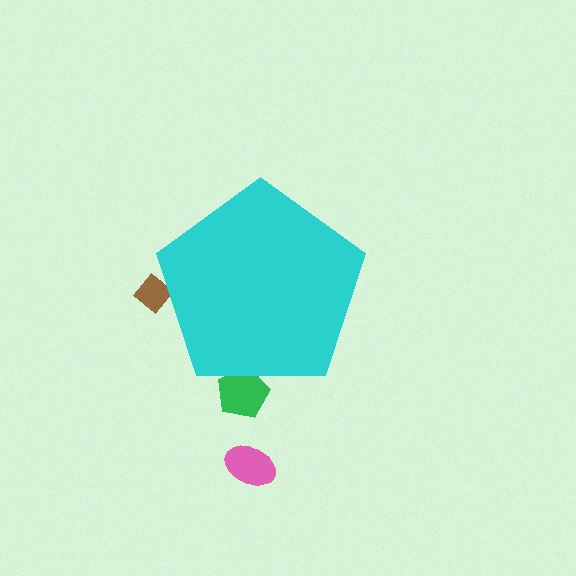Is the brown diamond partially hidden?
Yes, the brown diamond is partially hidden behind the cyan pentagon.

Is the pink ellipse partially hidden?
No, the pink ellipse is fully visible.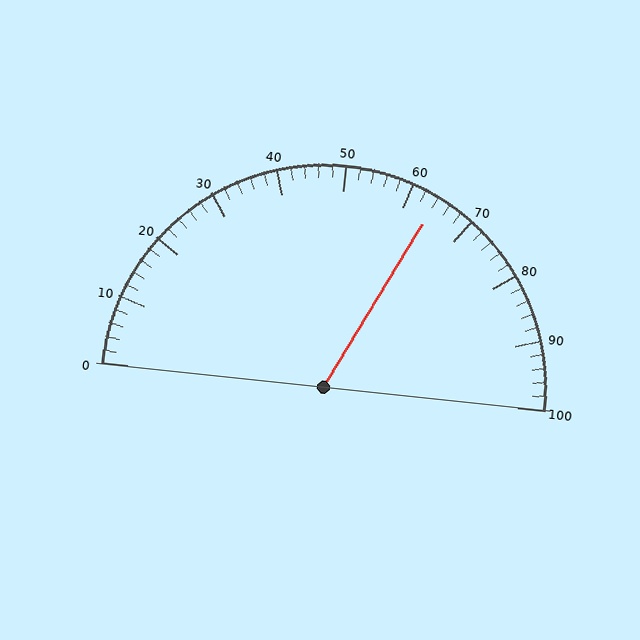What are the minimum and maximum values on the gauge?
The gauge ranges from 0 to 100.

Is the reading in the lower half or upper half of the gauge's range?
The reading is in the upper half of the range (0 to 100).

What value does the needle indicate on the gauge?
The needle indicates approximately 64.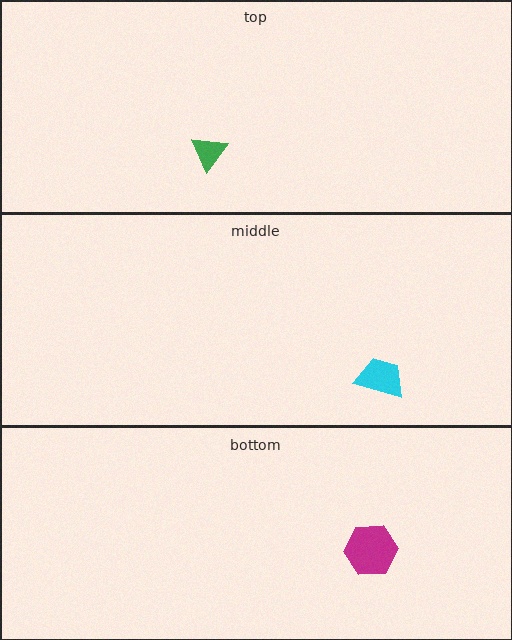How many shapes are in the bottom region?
1.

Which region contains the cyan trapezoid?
The middle region.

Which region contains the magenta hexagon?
The bottom region.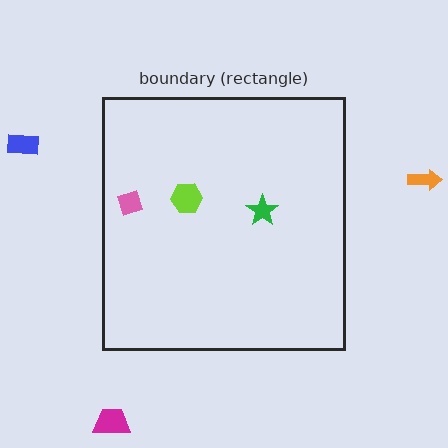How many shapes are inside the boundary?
3 inside, 3 outside.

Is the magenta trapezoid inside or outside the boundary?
Outside.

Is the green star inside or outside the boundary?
Inside.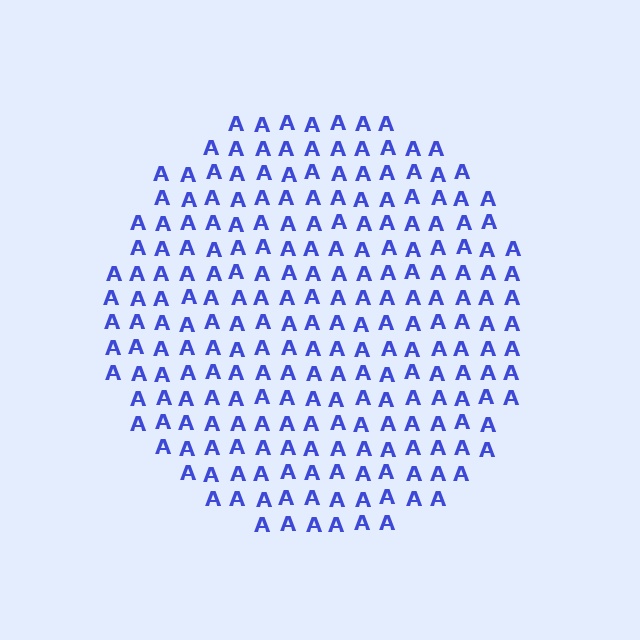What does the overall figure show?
The overall figure shows a circle.